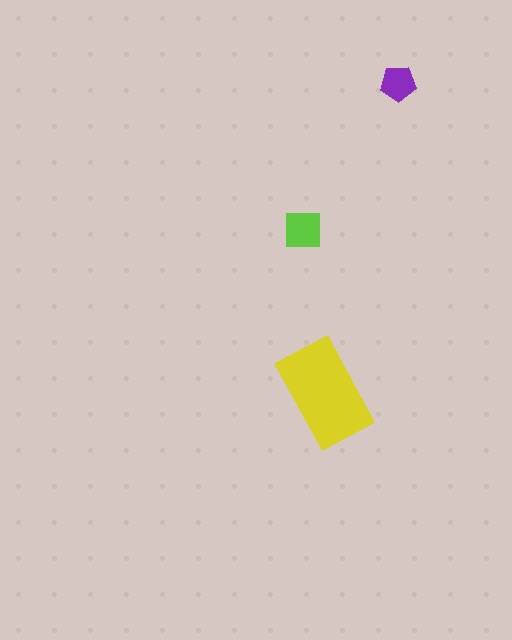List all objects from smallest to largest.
The purple pentagon, the lime square, the yellow rectangle.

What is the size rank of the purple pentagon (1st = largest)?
3rd.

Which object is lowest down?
The yellow rectangle is bottommost.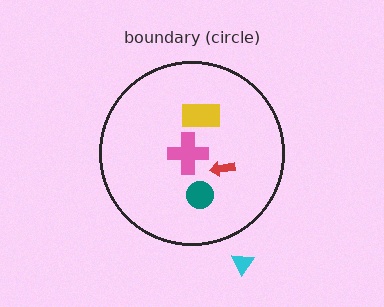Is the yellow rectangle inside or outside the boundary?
Inside.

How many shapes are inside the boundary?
4 inside, 1 outside.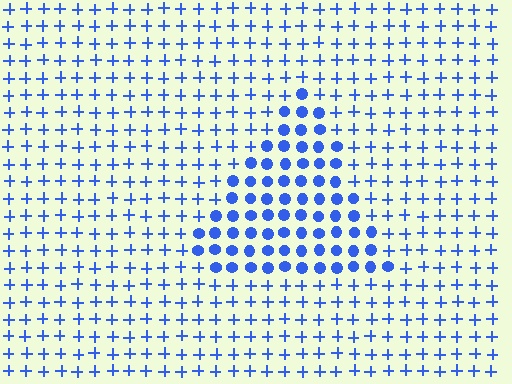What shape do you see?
I see a triangle.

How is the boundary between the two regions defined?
The boundary is defined by a change in element shape: circles inside vs. plus signs outside. All elements share the same color and spacing.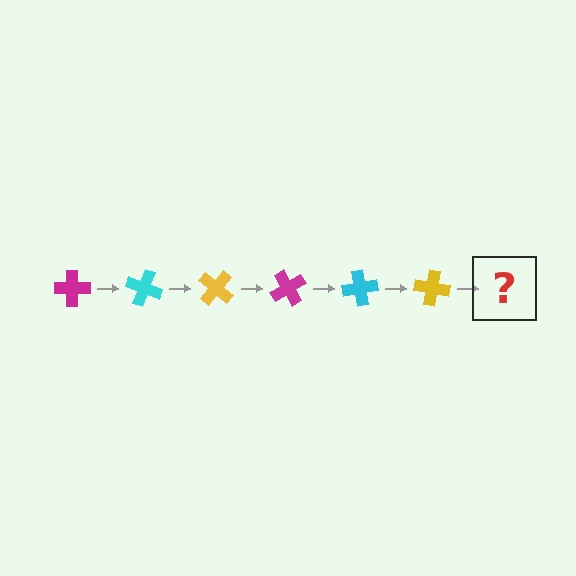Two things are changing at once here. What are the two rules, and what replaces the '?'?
The two rules are that it rotates 20 degrees each step and the color cycles through magenta, cyan, and yellow. The '?' should be a magenta cross, rotated 120 degrees from the start.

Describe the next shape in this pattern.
It should be a magenta cross, rotated 120 degrees from the start.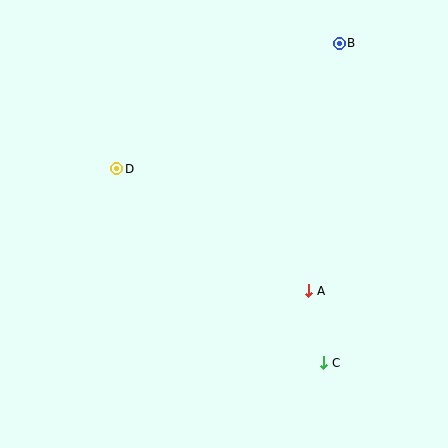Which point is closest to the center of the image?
Point A at (309, 291) is closest to the center.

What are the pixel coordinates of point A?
Point A is at (309, 291).